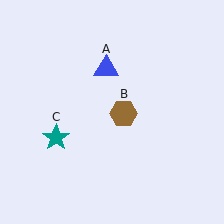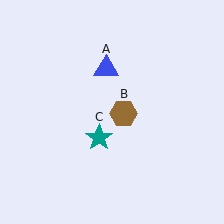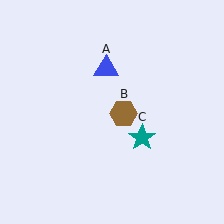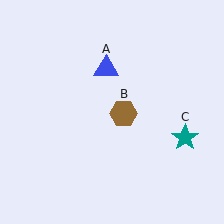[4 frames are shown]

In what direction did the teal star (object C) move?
The teal star (object C) moved right.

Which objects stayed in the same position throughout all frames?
Blue triangle (object A) and brown hexagon (object B) remained stationary.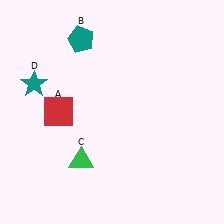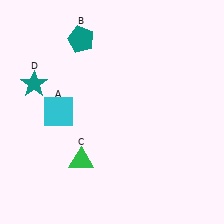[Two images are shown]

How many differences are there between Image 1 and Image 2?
There is 1 difference between the two images.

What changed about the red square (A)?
In Image 1, A is red. In Image 2, it changed to cyan.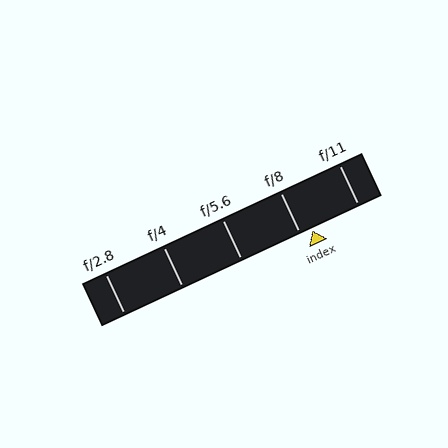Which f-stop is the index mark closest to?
The index mark is closest to f/8.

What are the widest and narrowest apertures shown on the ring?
The widest aperture shown is f/2.8 and the narrowest is f/11.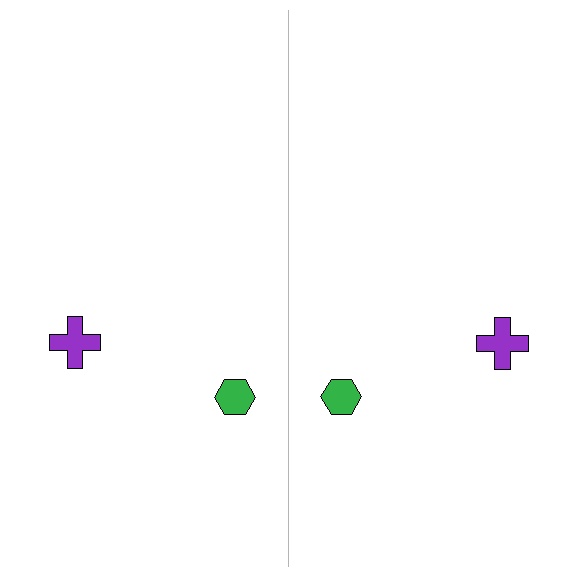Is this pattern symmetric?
Yes, this pattern has bilateral (reflection) symmetry.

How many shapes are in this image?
There are 4 shapes in this image.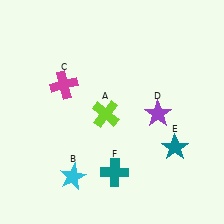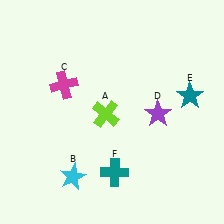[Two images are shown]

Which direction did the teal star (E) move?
The teal star (E) moved up.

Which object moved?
The teal star (E) moved up.